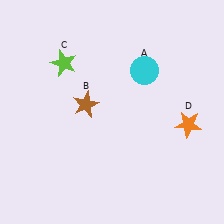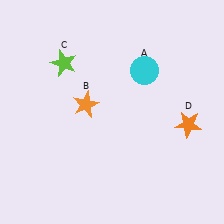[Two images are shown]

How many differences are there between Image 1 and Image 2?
There is 1 difference between the two images.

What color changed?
The star (B) changed from brown in Image 1 to orange in Image 2.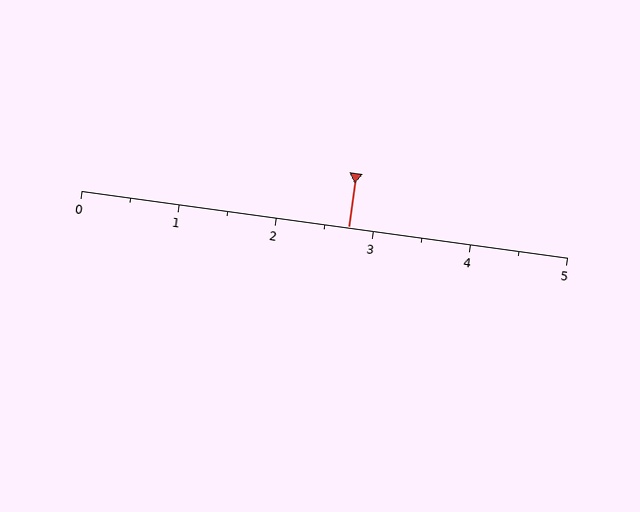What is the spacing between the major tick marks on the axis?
The major ticks are spaced 1 apart.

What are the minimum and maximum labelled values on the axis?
The axis runs from 0 to 5.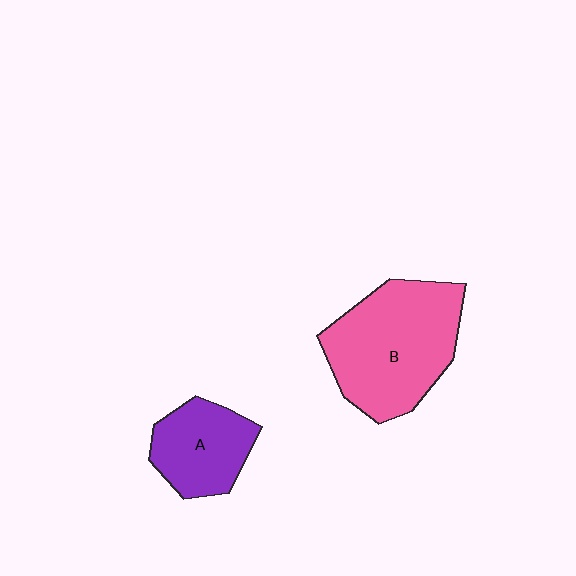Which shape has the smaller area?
Shape A (purple).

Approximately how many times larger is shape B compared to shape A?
Approximately 1.8 times.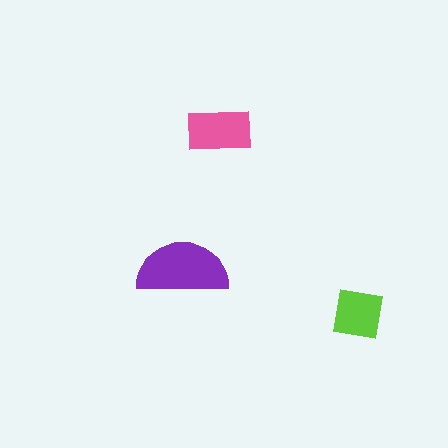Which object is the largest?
The purple semicircle.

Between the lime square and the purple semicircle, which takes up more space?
The purple semicircle.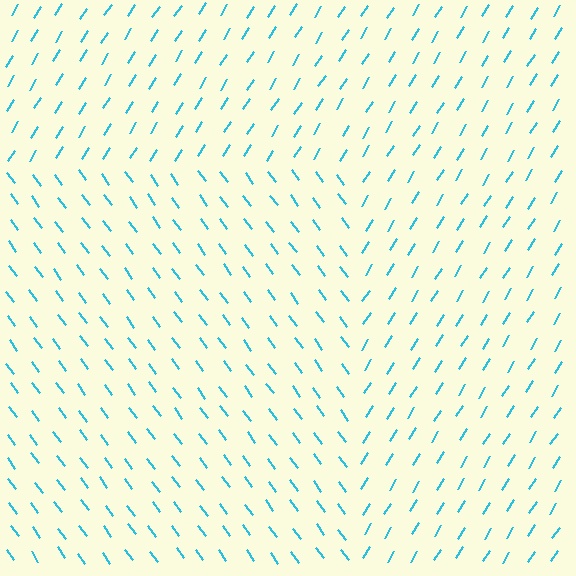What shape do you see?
I see a rectangle.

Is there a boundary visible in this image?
Yes, there is a texture boundary formed by a change in line orientation.